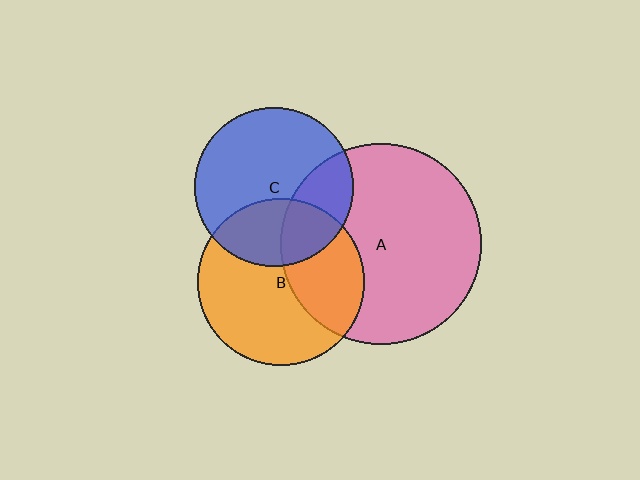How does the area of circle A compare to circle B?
Approximately 1.5 times.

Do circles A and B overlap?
Yes.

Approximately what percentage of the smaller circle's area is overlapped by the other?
Approximately 35%.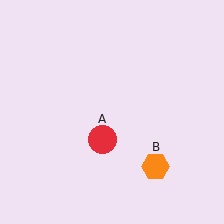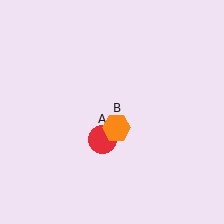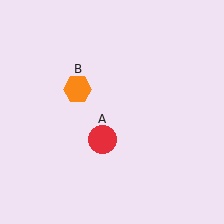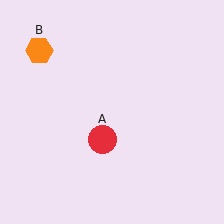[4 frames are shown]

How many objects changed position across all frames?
1 object changed position: orange hexagon (object B).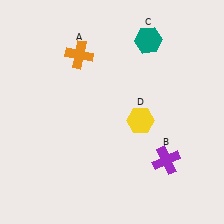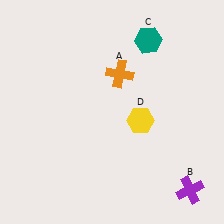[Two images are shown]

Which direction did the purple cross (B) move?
The purple cross (B) moved down.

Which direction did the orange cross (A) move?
The orange cross (A) moved right.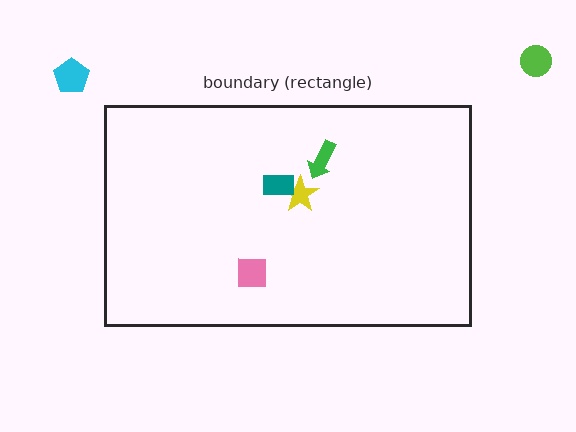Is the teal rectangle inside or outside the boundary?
Inside.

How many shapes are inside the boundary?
4 inside, 2 outside.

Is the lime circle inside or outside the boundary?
Outside.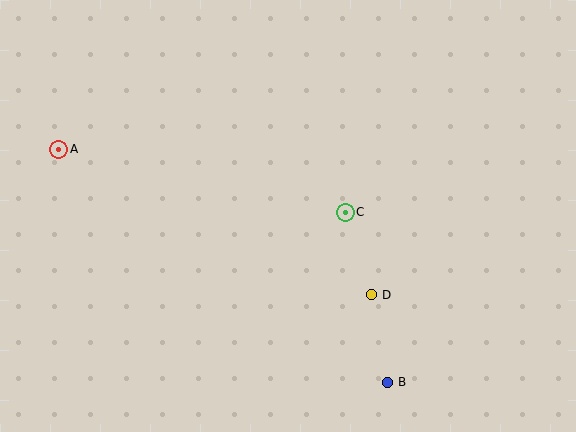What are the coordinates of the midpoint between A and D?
The midpoint between A and D is at (215, 222).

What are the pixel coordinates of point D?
Point D is at (371, 295).